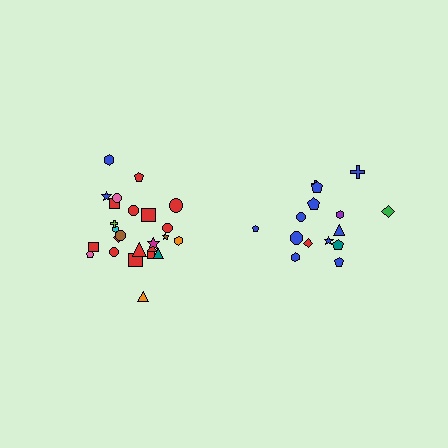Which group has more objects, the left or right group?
The left group.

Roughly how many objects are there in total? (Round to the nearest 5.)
Roughly 40 objects in total.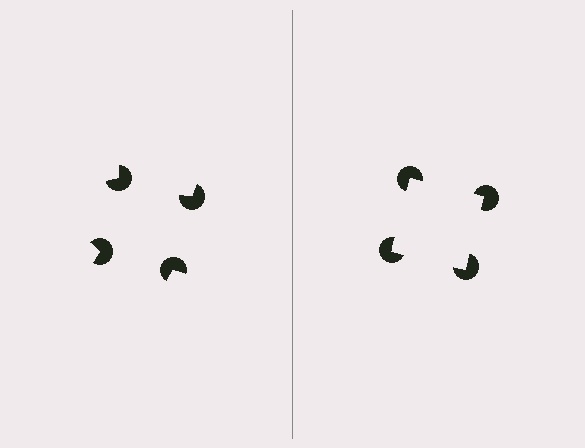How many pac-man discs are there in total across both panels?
8 — 4 on each side.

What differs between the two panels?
The pac-man discs are positioned identically on both sides; only the wedge orientations differ. On the right they align to a square; on the left they are misaligned.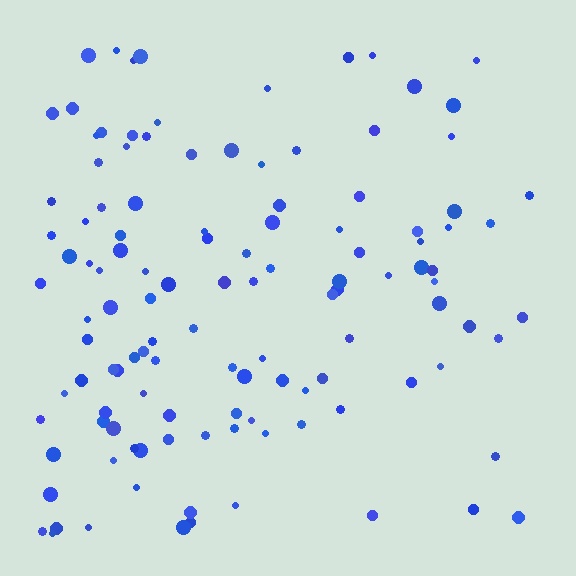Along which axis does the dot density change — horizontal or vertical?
Horizontal.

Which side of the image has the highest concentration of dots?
The left.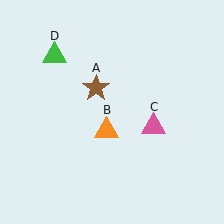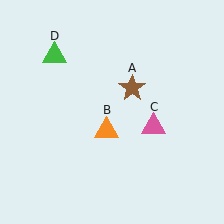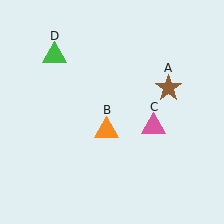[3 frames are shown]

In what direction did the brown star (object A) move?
The brown star (object A) moved right.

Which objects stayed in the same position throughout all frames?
Orange triangle (object B) and pink triangle (object C) and green triangle (object D) remained stationary.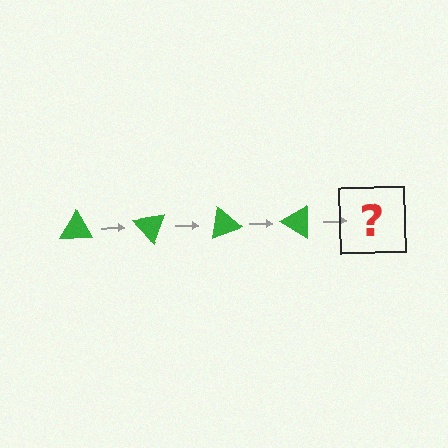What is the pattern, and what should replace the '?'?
The pattern is that the triangle rotates 50 degrees each step. The '?' should be a green triangle rotated 200 degrees.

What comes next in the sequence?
The next element should be a green triangle rotated 200 degrees.